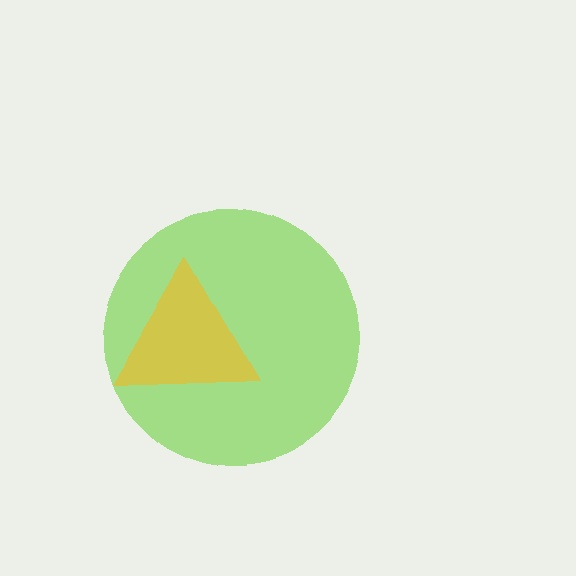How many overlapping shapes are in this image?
There are 2 overlapping shapes in the image.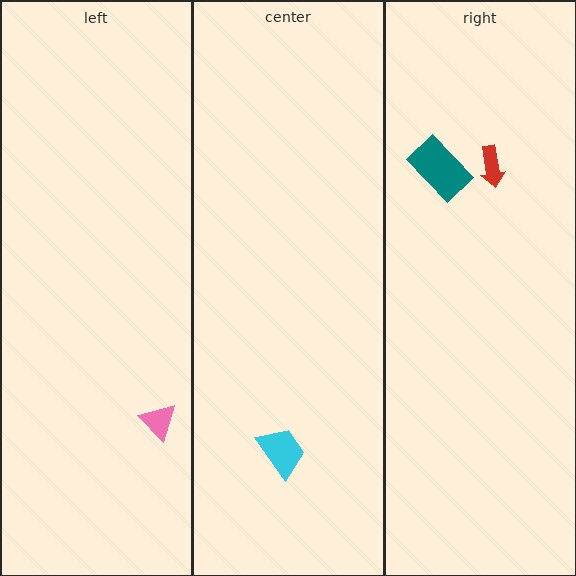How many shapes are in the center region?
1.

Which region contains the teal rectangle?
The right region.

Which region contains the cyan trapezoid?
The center region.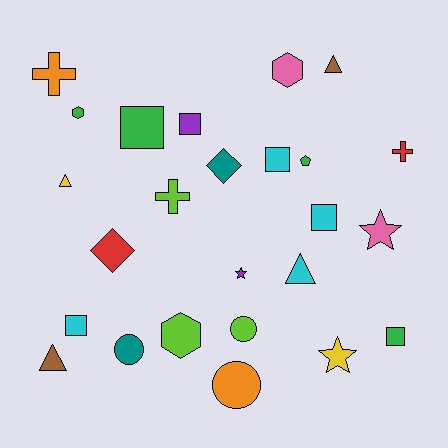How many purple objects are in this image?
There are 2 purple objects.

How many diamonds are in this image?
There are 2 diamonds.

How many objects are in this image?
There are 25 objects.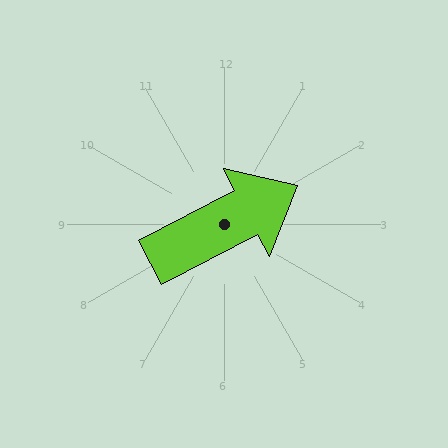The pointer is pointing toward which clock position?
Roughly 2 o'clock.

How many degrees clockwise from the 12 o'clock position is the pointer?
Approximately 63 degrees.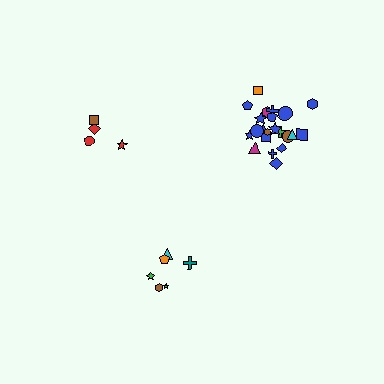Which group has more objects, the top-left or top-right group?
The top-right group.